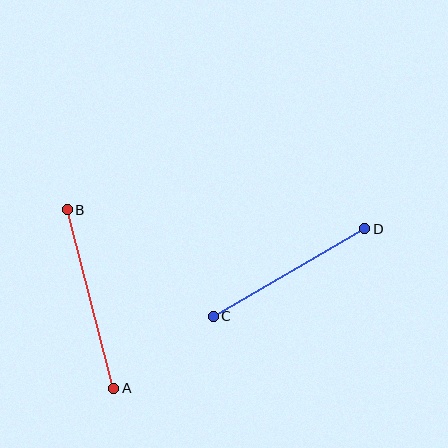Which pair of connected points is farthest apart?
Points A and B are farthest apart.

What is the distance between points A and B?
The distance is approximately 184 pixels.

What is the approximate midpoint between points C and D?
The midpoint is at approximately (289, 272) pixels.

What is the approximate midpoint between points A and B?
The midpoint is at approximately (91, 299) pixels.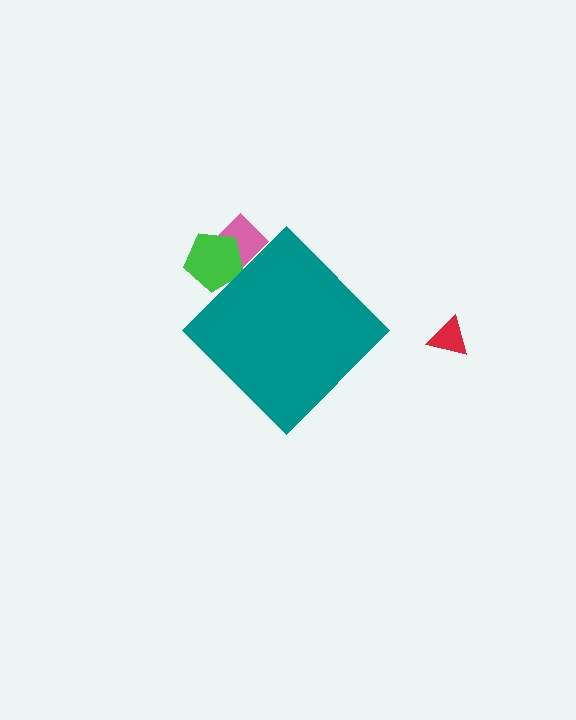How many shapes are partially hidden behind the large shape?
2 shapes are partially hidden.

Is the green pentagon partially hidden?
Yes, the green pentagon is partially hidden behind the teal diamond.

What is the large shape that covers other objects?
A teal diamond.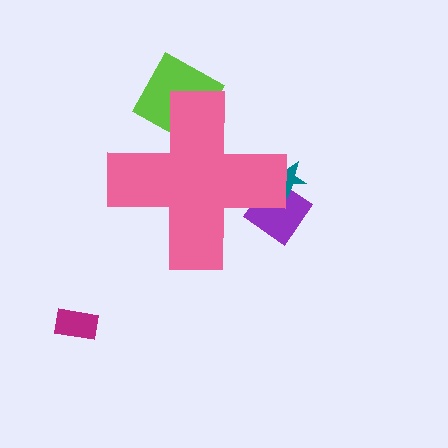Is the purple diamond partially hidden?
Yes, the purple diamond is partially hidden behind the pink cross.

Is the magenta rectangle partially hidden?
No, the magenta rectangle is fully visible.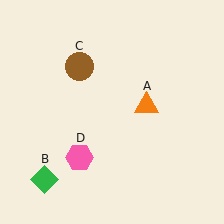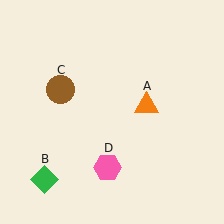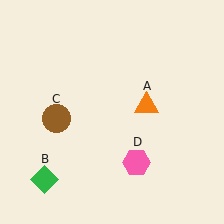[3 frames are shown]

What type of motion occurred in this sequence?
The brown circle (object C), pink hexagon (object D) rotated counterclockwise around the center of the scene.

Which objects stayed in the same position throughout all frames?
Orange triangle (object A) and green diamond (object B) remained stationary.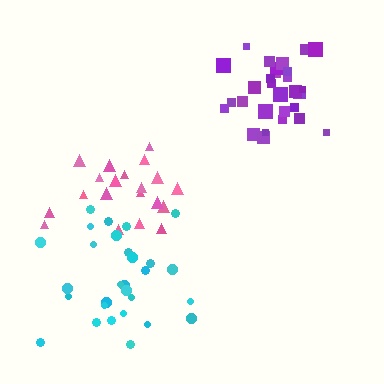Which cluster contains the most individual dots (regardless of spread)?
Purple (30).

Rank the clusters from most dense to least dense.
purple, cyan, pink.